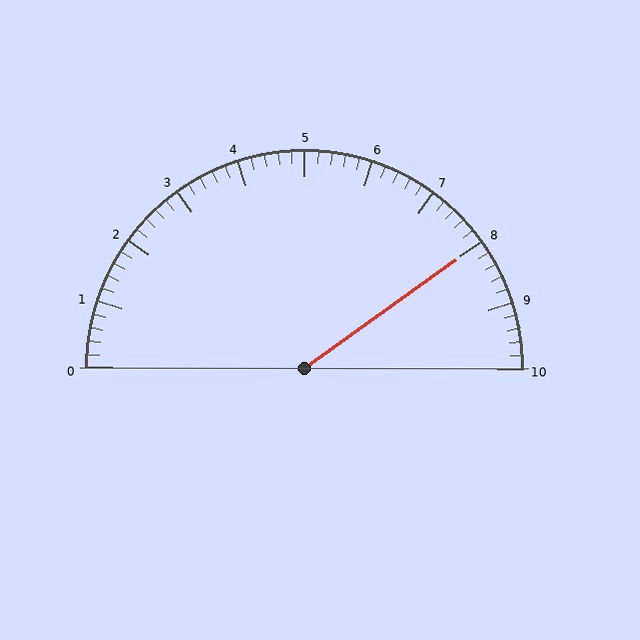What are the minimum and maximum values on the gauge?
The gauge ranges from 0 to 10.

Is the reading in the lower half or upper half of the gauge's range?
The reading is in the upper half of the range (0 to 10).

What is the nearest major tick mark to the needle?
The nearest major tick mark is 8.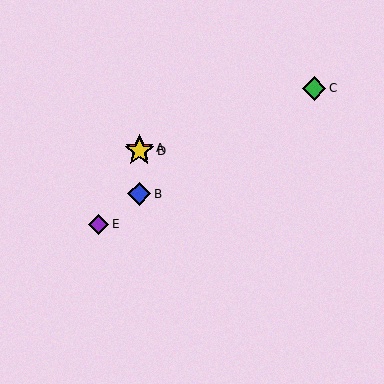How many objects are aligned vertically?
3 objects (A, B, D) are aligned vertically.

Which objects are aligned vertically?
Objects A, B, D are aligned vertically.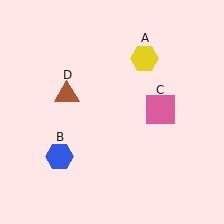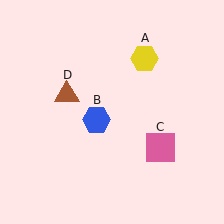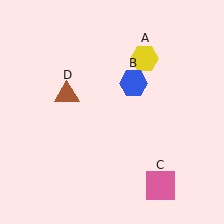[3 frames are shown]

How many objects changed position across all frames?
2 objects changed position: blue hexagon (object B), pink square (object C).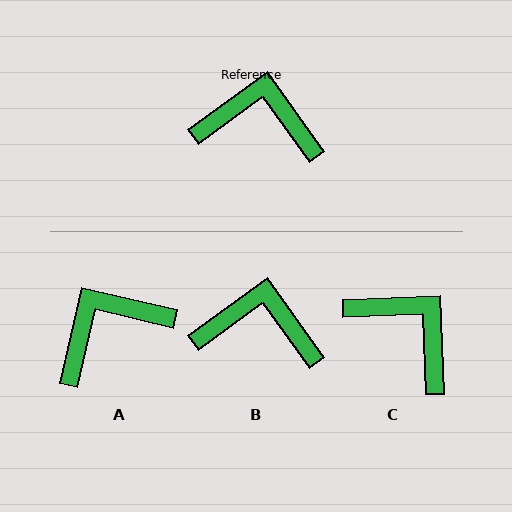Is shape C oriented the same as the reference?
No, it is off by about 34 degrees.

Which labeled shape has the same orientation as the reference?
B.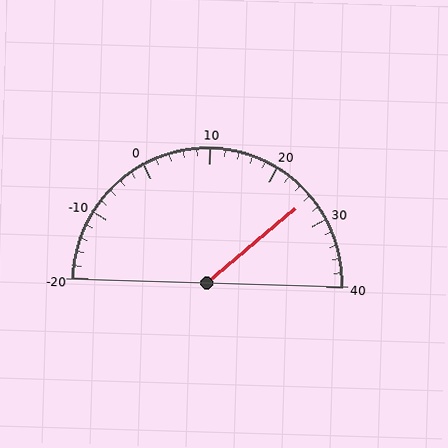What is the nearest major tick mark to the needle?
The nearest major tick mark is 30.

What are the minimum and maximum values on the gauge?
The gauge ranges from -20 to 40.